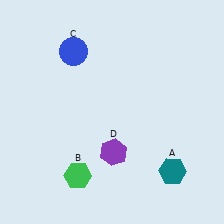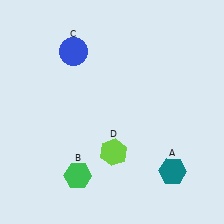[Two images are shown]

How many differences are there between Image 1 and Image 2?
There is 1 difference between the two images.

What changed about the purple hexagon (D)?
In Image 1, D is purple. In Image 2, it changed to lime.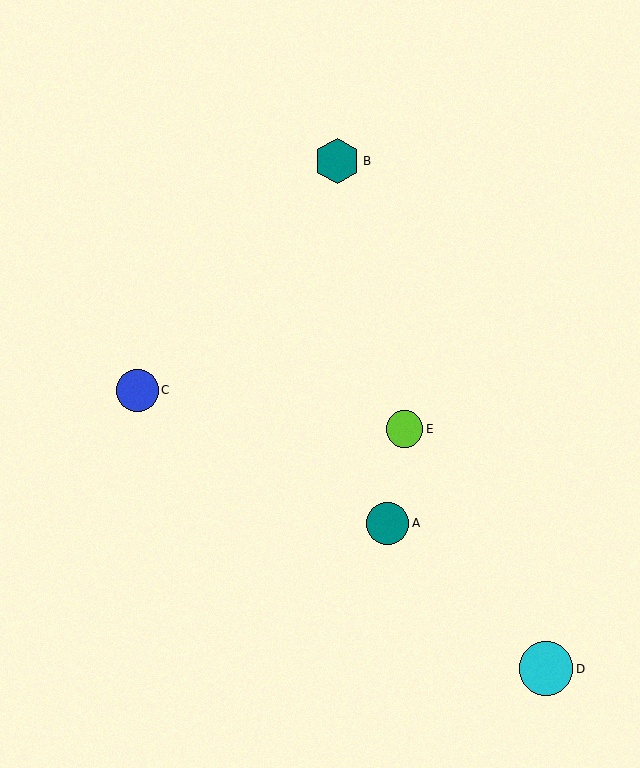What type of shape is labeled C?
Shape C is a blue circle.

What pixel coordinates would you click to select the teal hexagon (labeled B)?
Click at (337, 161) to select the teal hexagon B.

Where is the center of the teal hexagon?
The center of the teal hexagon is at (337, 161).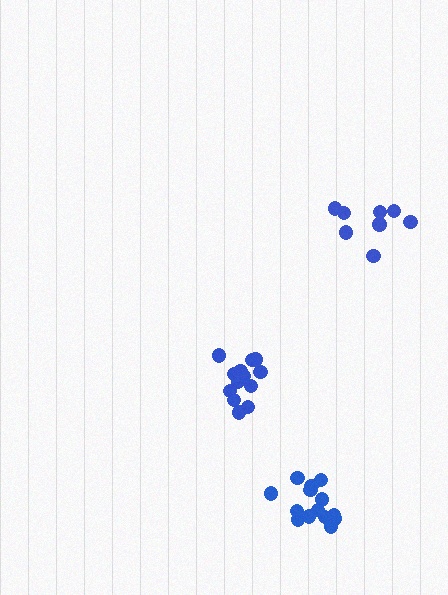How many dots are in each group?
Group 1: 14 dots, Group 2: 8 dots, Group 3: 13 dots (35 total).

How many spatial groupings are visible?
There are 3 spatial groupings.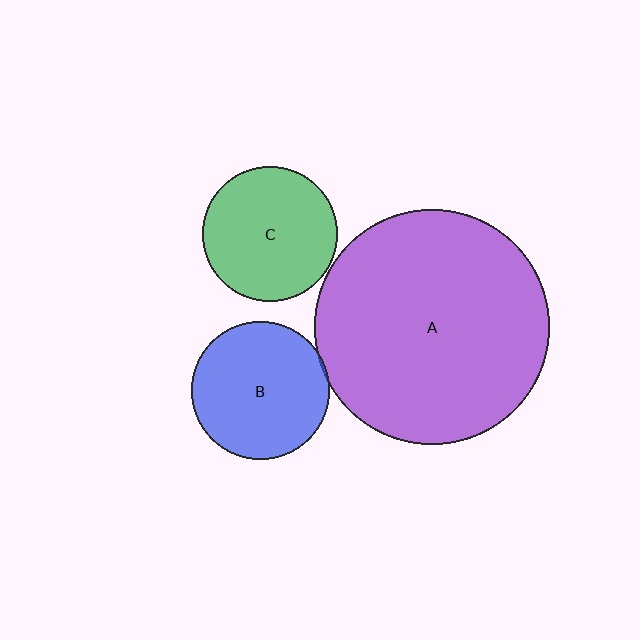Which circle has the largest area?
Circle A (purple).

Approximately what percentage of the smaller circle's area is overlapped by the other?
Approximately 5%.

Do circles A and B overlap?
Yes.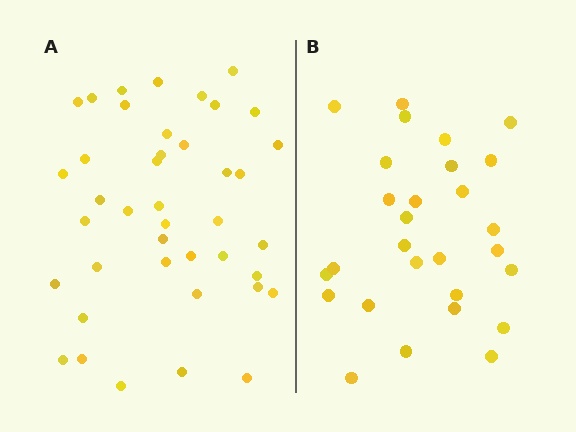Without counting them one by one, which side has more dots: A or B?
Region A (the left region) has more dots.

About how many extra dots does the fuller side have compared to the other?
Region A has approximately 15 more dots than region B.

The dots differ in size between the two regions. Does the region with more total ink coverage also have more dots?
No. Region B has more total ink coverage because its dots are larger, but region A actually contains more individual dots. Total area can be misleading — the number of items is what matters here.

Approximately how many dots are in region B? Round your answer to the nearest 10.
About 30 dots. (The exact count is 28, which rounds to 30.)